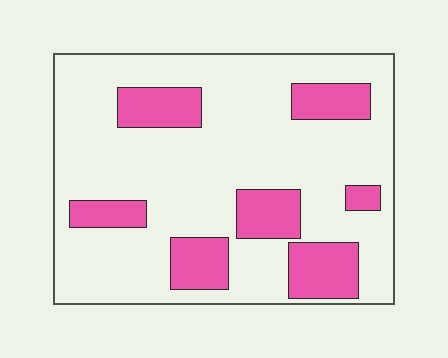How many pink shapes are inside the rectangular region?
7.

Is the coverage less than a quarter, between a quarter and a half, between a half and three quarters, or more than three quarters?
Less than a quarter.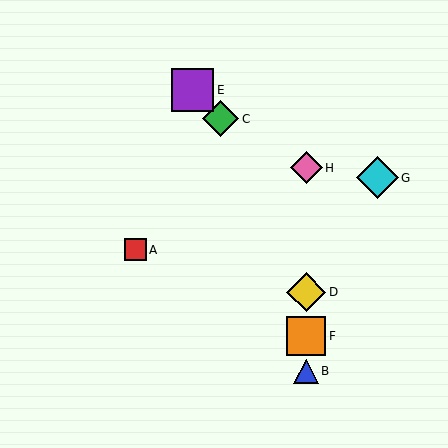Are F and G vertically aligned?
No, F is at x≈306 and G is at x≈377.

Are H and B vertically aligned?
Yes, both are at x≈306.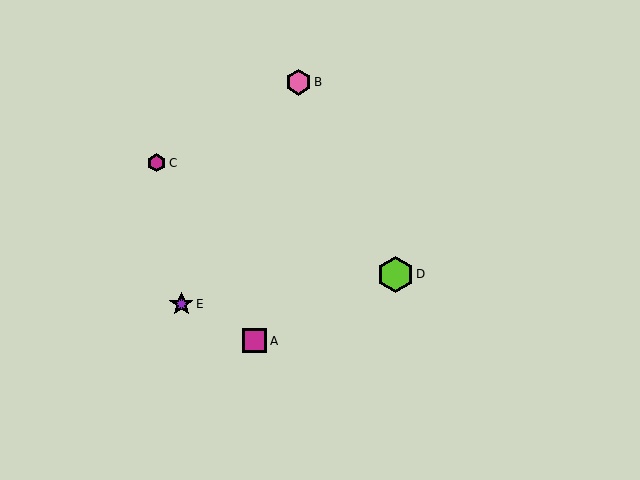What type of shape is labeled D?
Shape D is a lime hexagon.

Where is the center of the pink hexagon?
The center of the pink hexagon is at (299, 82).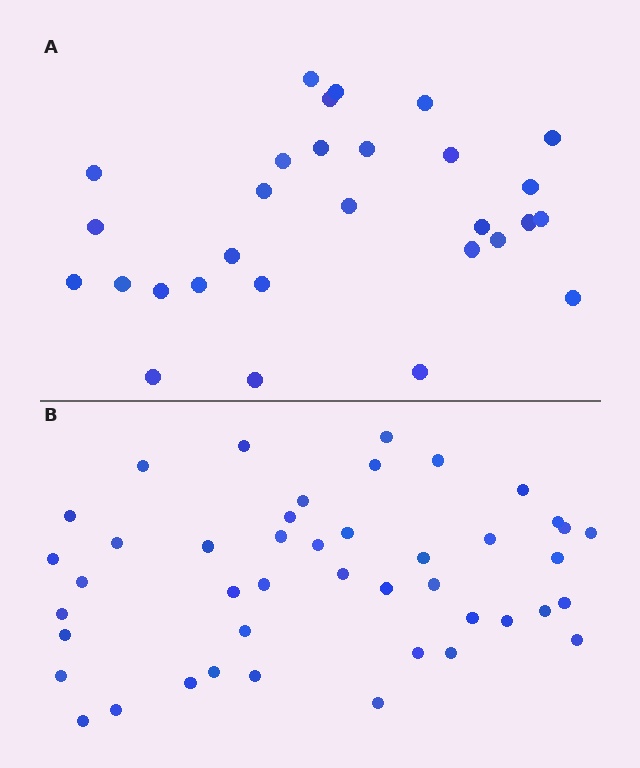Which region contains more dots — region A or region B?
Region B (the bottom region) has more dots.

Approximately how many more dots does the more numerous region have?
Region B has approximately 15 more dots than region A.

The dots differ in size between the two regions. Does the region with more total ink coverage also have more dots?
No. Region A has more total ink coverage because its dots are larger, but region B actually contains more individual dots. Total area can be misleading — the number of items is what matters here.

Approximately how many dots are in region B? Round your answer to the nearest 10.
About 40 dots. (The exact count is 44, which rounds to 40.)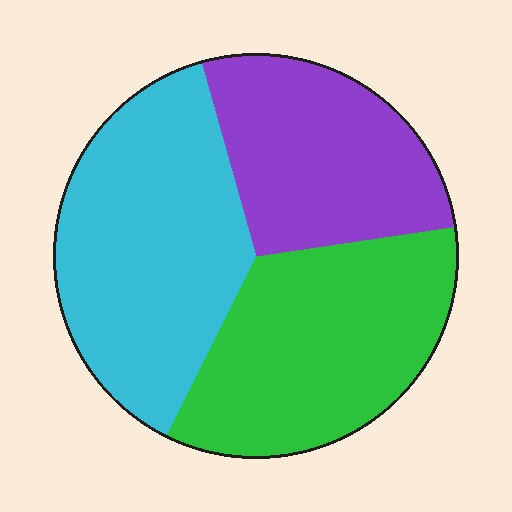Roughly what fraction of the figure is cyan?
Cyan takes up about three eighths (3/8) of the figure.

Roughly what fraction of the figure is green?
Green covers roughly 35% of the figure.